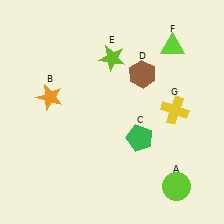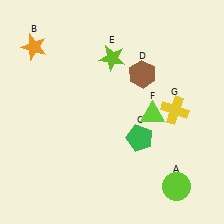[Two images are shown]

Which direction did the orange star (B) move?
The orange star (B) moved up.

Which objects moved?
The objects that moved are: the orange star (B), the lime triangle (F).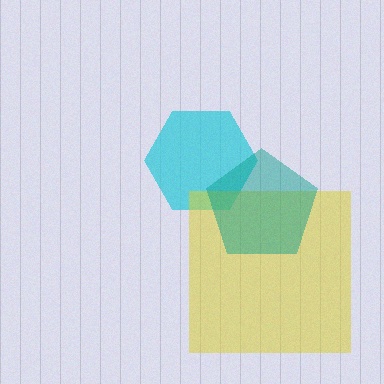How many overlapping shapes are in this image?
There are 3 overlapping shapes in the image.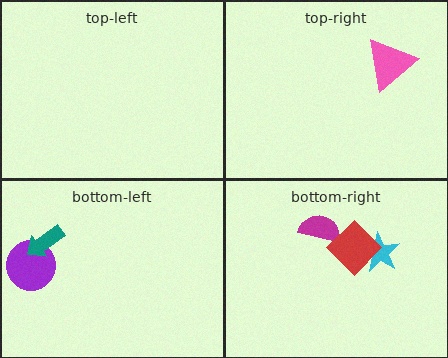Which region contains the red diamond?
The bottom-right region.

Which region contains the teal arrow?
The bottom-left region.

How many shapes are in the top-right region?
1.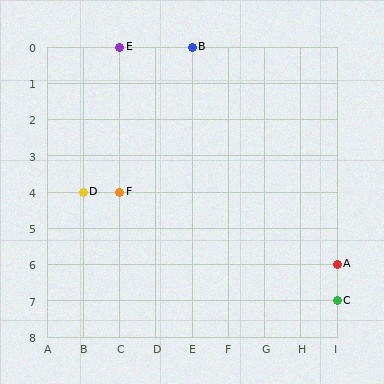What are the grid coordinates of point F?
Point F is at grid coordinates (C, 4).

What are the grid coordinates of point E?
Point E is at grid coordinates (C, 0).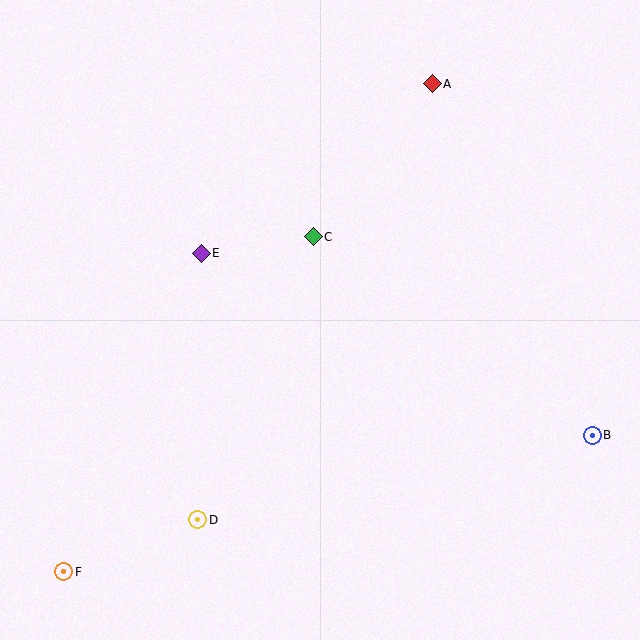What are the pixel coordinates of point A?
Point A is at (432, 84).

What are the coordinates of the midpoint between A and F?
The midpoint between A and F is at (248, 328).